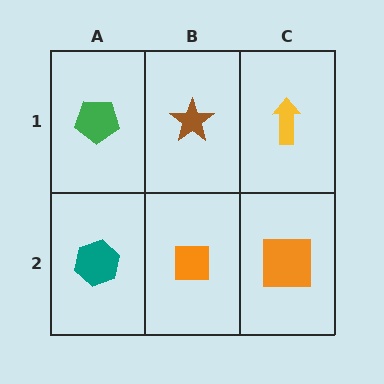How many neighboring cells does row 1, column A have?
2.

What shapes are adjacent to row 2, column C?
A yellow arrow (row 1, column C), an orange square (row 2, column B).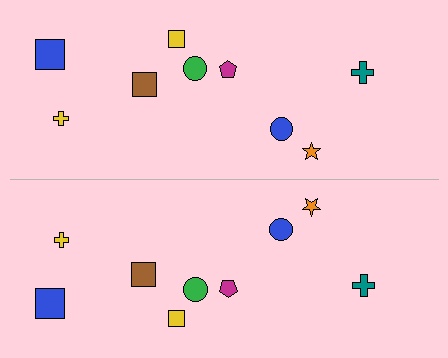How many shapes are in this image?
There are 18 shapes in this image.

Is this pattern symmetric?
Yes, this pattern has bilateral (reflection) symmetry.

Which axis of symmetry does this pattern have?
The pattern has a horizontal axis of symmetry running through the center of the image.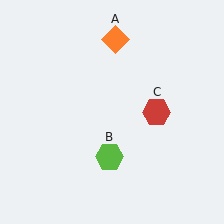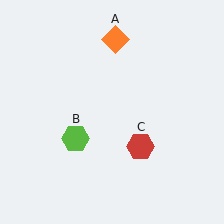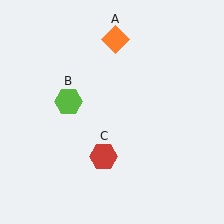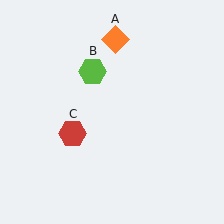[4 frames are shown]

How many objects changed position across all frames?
2 objects changed position: lime hexagon (object B), red hexagon (object C).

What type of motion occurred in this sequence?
The lime hexagon (object B), red hexagon (object C) rotated clockwise around the center of the scene.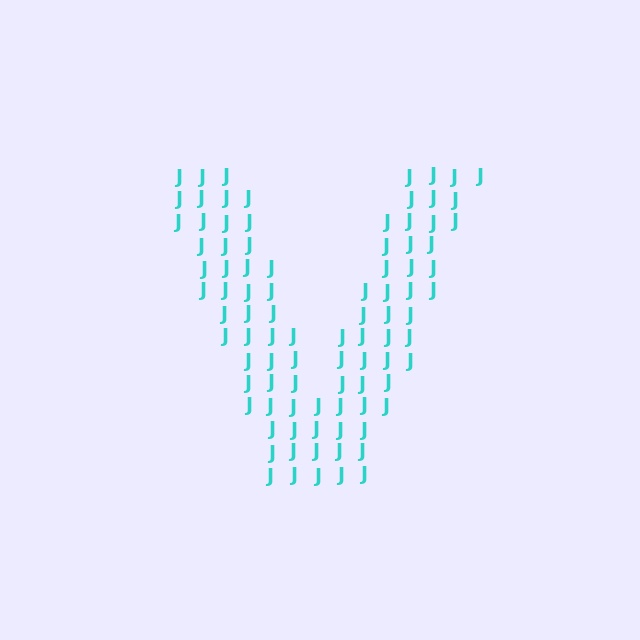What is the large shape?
The large shape is the letter V.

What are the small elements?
The small elements are letter J's.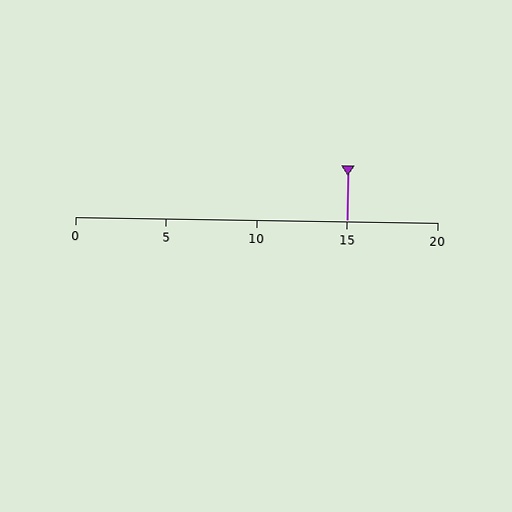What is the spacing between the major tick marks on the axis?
The major ticks are spaced 5 apart.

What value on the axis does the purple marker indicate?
The marker indicates approximately 15.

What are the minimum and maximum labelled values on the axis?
The axis runs from 0 to 20.